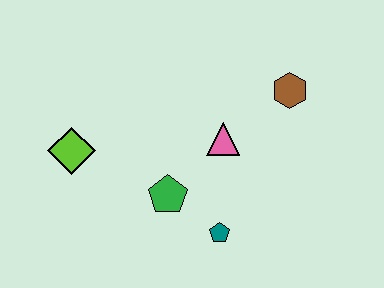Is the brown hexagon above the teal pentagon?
Yes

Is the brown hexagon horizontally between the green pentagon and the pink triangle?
No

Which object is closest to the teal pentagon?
The green pentagon is closest to the teal pentagon.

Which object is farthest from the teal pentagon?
The lime diamond is farthest from the teal pentagon.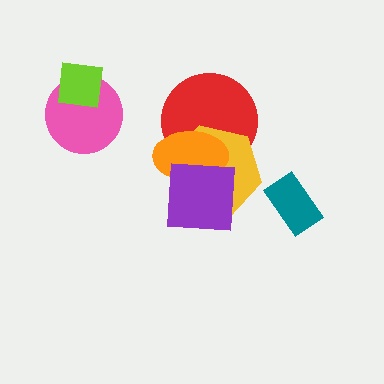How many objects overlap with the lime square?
1 object overlaps with the lime square.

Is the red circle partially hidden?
Yes, it is partially covered by another shape.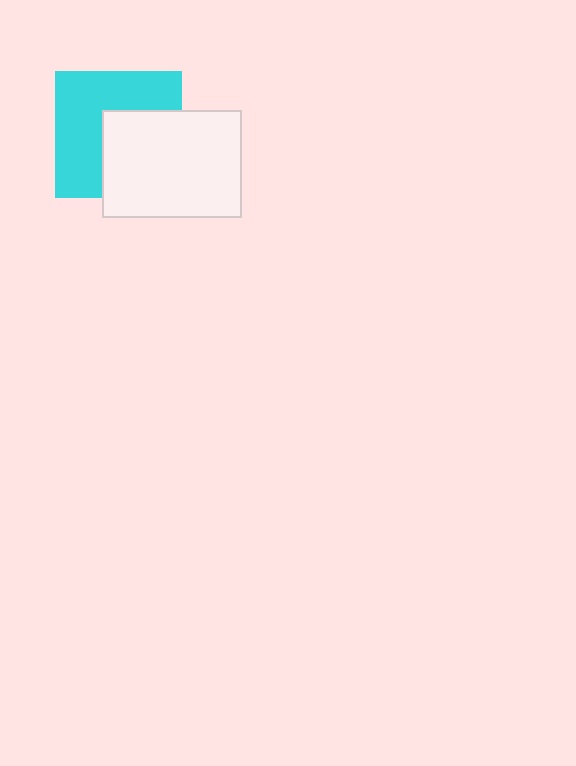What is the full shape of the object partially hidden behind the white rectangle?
The partially hidden object is a cyan square.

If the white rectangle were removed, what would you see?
You would see the complete cyan square.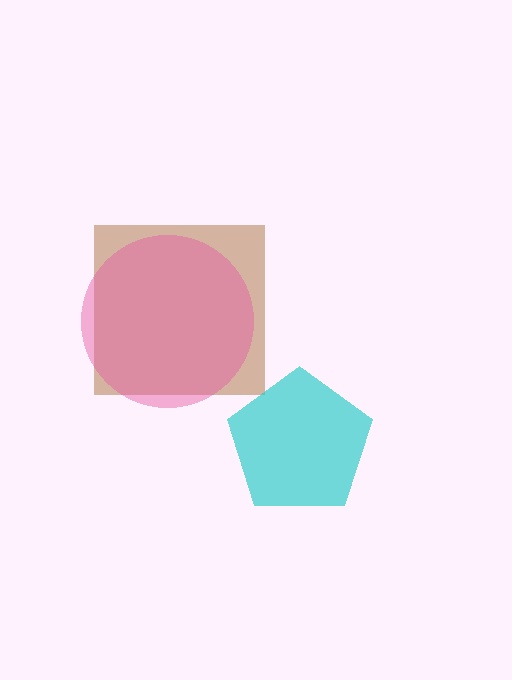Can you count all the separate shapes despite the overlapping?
Yes, there are 3 separate shapes.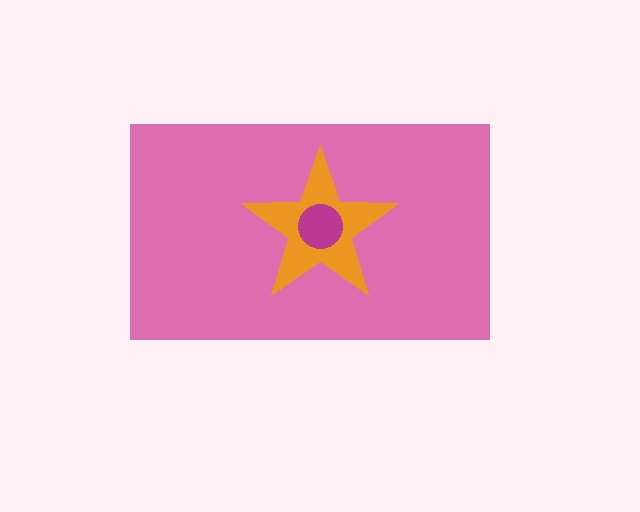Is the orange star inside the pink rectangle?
Yes.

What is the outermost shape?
The pink rectangle.